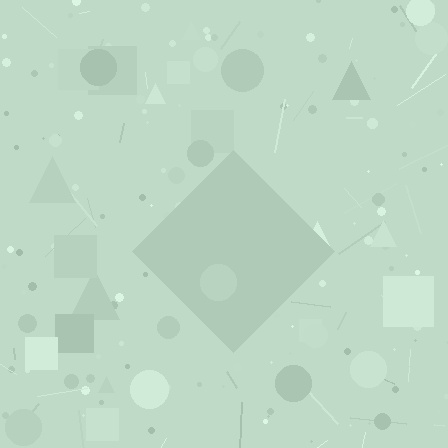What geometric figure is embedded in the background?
A diamond is embedded in the background.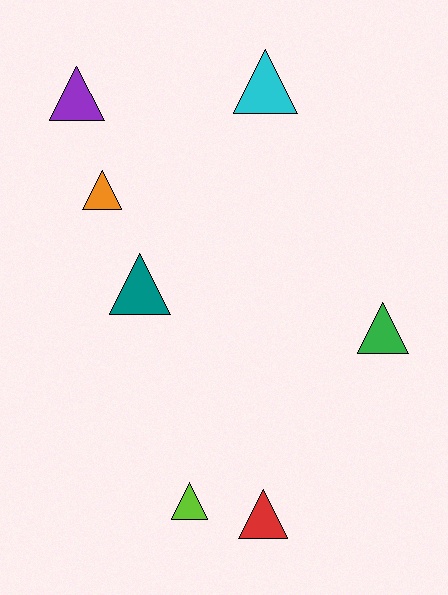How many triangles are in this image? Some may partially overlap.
There are 7 triangles.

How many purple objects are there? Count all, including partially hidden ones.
There is 1 purple object.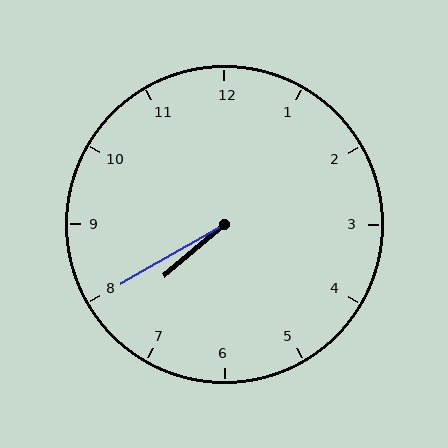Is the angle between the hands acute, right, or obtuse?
It is acute.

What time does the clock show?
7:40.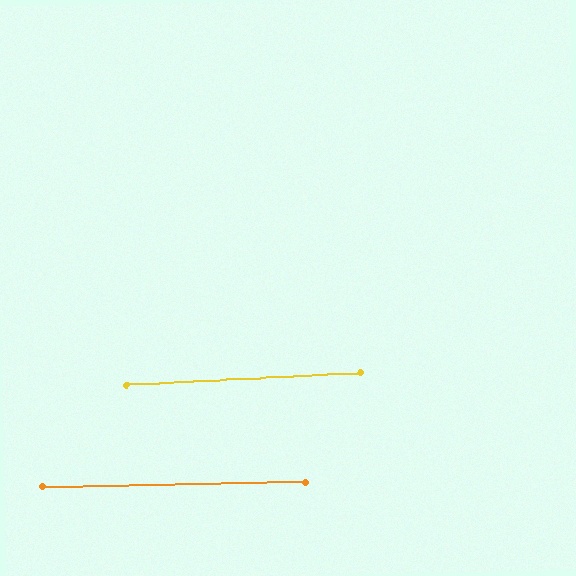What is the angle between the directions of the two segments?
Approximately 2 degrees.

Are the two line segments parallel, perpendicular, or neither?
Parallel — their directions differ by only 1.9°.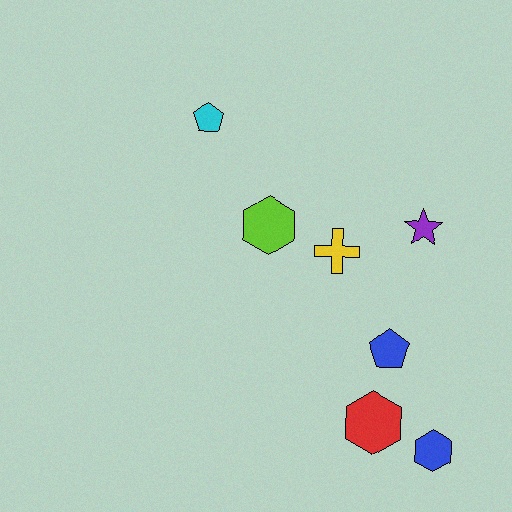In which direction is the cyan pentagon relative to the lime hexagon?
The cyan pentagon is above the lime hexagon.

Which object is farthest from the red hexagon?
The cyan pentagon is farthest from the red hexagon.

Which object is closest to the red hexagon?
The blue hexagon is closest to the red hexagon.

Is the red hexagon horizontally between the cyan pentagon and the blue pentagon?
Yes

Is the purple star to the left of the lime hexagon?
No